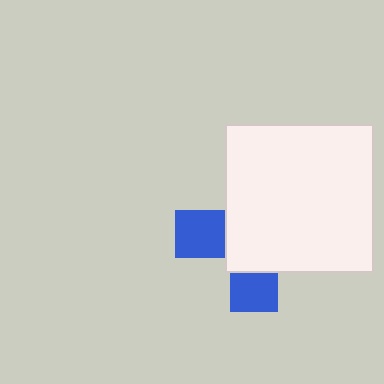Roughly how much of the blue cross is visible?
A small part of it is visible (roughly 33%).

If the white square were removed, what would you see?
You would see the complete blue cross.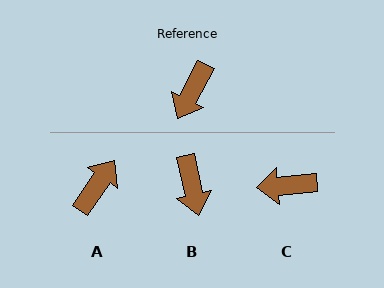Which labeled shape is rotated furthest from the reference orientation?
A, about 173 degrees away.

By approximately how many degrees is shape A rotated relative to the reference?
Approximately 173 degrees counter-clockwise.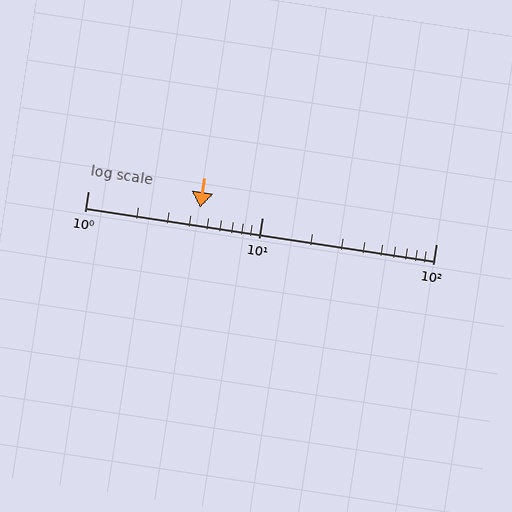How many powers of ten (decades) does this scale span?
The scale spans 2 decades, from 1 to 100.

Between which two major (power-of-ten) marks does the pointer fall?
The pointer is between 1 and 10.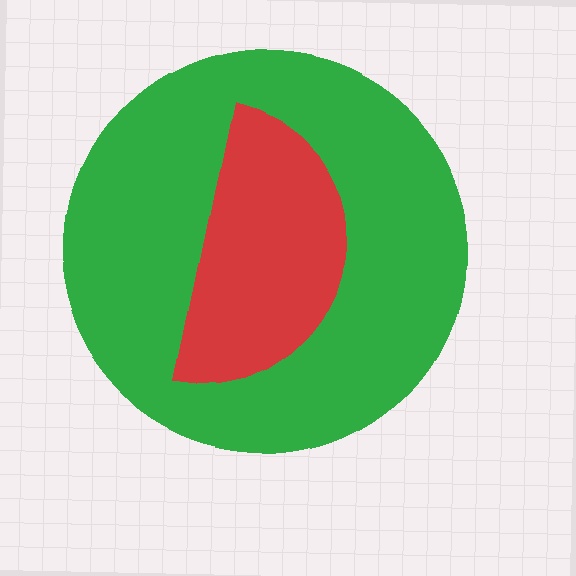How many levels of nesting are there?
2.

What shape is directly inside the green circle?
The red semicircle.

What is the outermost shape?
The green circle.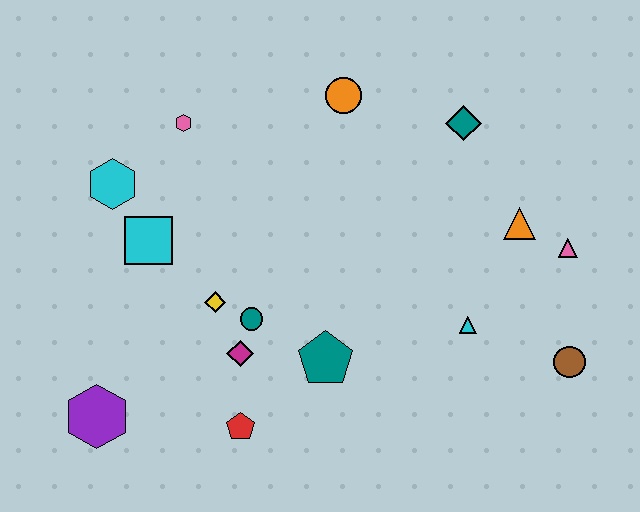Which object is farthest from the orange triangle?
The purple hexagon is farthest from the orange triangle.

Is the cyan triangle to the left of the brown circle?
Yes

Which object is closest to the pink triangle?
The orange triangle is closest to the pink triangle.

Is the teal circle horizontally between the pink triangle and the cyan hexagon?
Yes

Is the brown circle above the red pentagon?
Yes